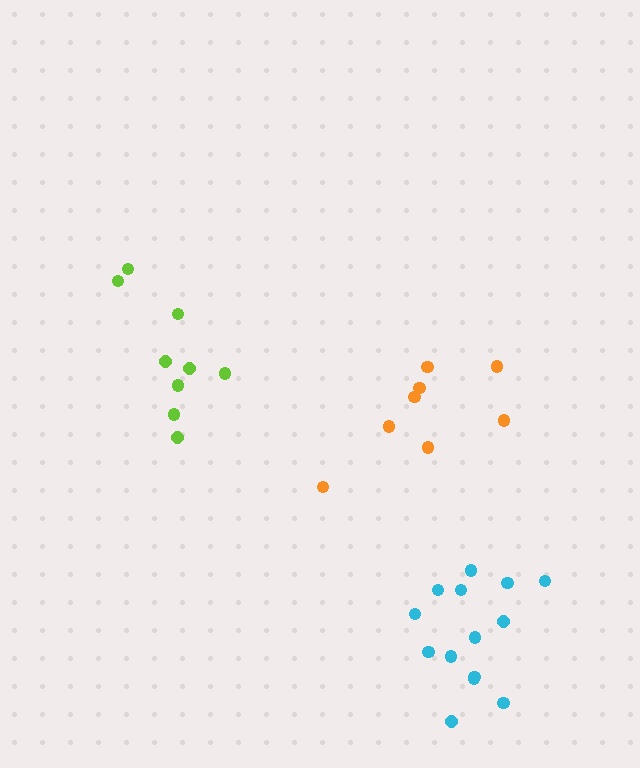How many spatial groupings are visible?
There are 3 spatial groupings.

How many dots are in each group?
Group 1: 14 dots, Group 2: 9 dots, Group 3: 8 dots (31 total).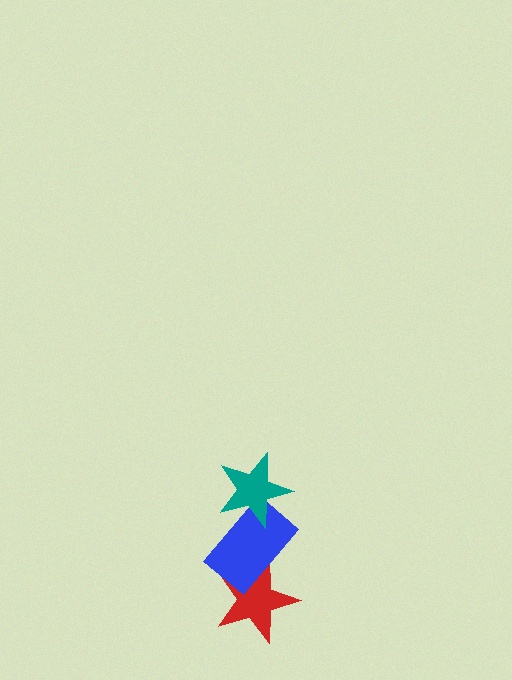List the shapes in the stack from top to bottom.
From top to bottom: the teal star, the blue rectangle, the red star.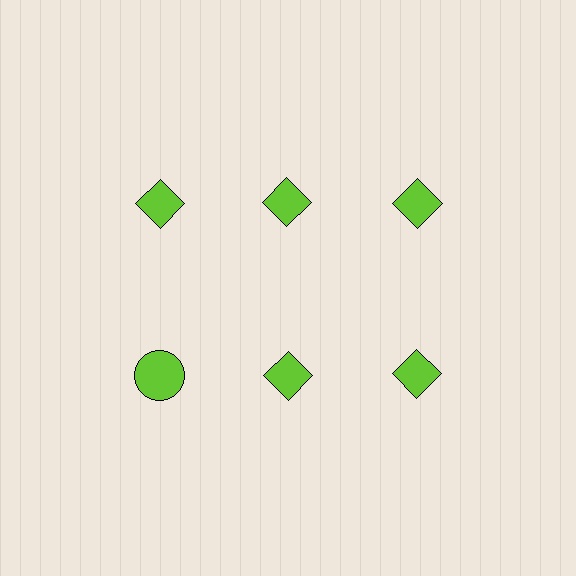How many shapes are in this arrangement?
There are 6 shapes arranged in a grid pattern.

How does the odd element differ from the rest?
It has a different shape: circle instead of diamond.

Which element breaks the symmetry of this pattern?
The lime circle in the second row, leftmost column breaks the symmetry. All other shapes are lime diamonds.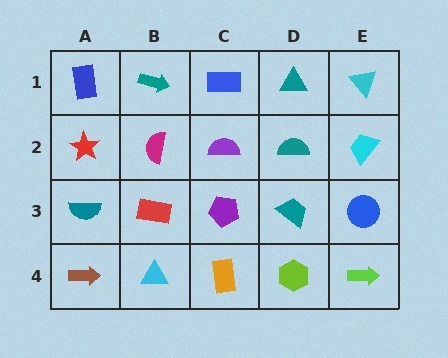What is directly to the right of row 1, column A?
A teal arrow.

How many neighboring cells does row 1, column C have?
3.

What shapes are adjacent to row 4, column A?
A teal semicircle (row 3, column A), a cyan triangle (row 4, column B).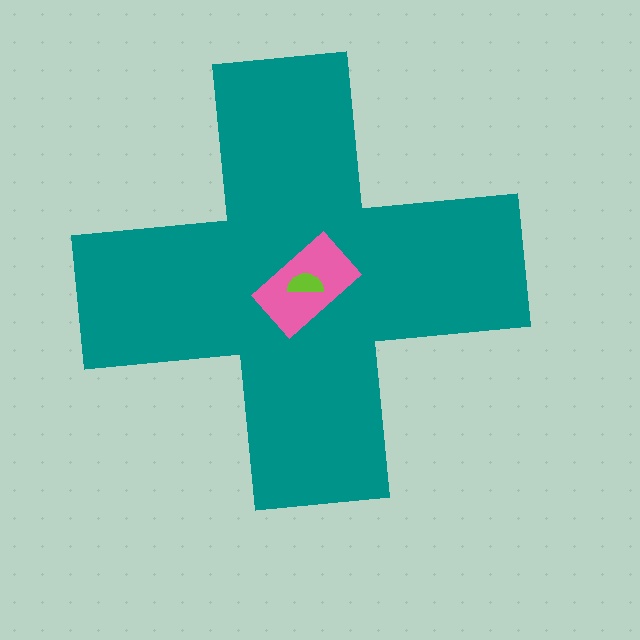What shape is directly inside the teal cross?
The pink rectangle.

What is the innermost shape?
The lime semicircle.